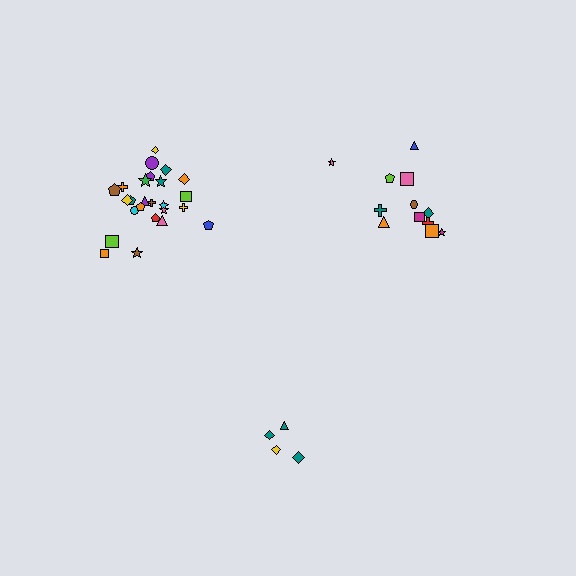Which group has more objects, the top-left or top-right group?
The top-left group.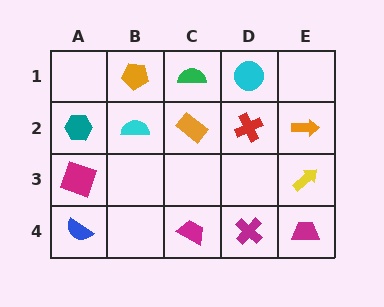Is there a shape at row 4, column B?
No, that cell is empty.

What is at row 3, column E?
A yellow arrow.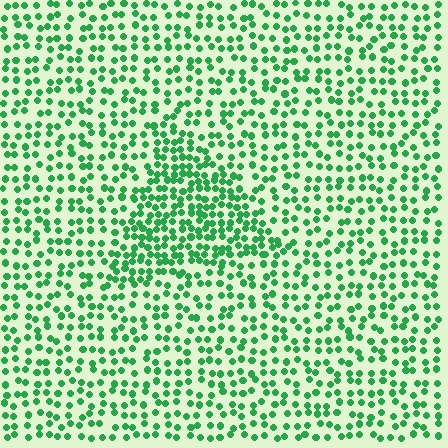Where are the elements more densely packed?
The elements are more densely packed inside the triangle boundary.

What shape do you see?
I see a triangle.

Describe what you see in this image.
The image contains small green elements arranged at two different densities. A triangle-shaped region is visible where the elements are more densely packed than the surrounding area.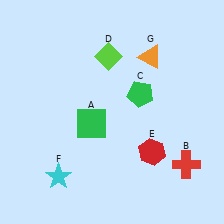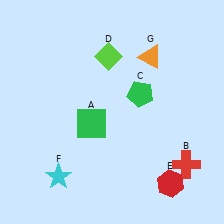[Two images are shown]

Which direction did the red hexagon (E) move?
The red hexagon (E) moved down.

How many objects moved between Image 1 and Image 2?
1 object moved between the two images.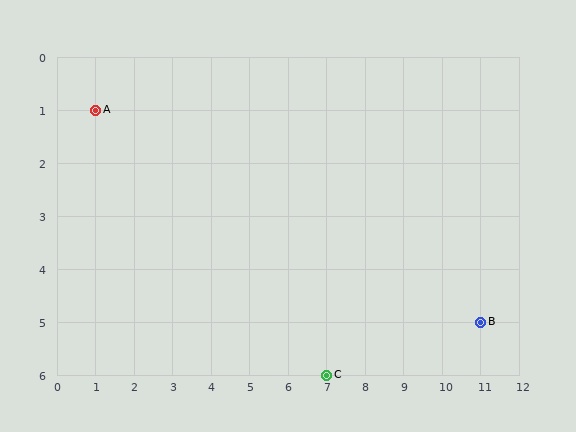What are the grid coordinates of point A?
Point A is at grid coordinates (1, 1).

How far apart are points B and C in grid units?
Points B and C are 4 columns and 1 row apart (about 4.1 grid units diagonally).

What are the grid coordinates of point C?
Point C is at grid coordinates (7, 6).